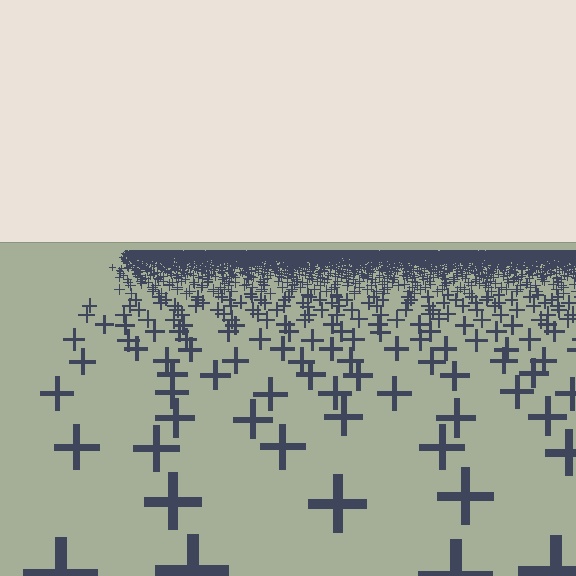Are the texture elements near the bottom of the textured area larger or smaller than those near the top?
Larger. Near the bottom, elements are closer to the viewer and appear at a bigger on-screen size.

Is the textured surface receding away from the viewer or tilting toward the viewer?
The surface is receding away from the viewer. Texture elements get smaller and denser toward the top.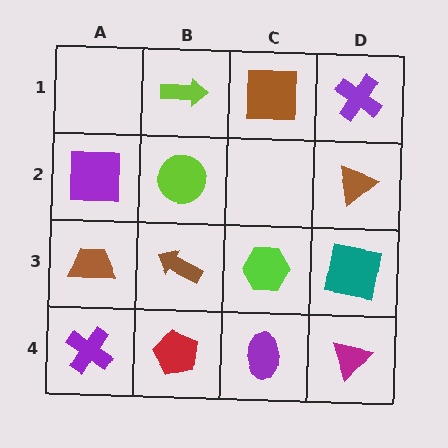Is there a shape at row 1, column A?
No, that cell is empty.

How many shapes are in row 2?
3 shapes.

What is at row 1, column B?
A lime arrow.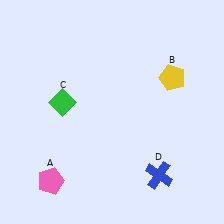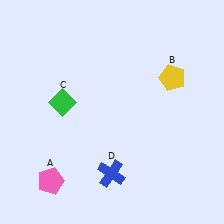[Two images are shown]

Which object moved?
The blue cross (D) moved left.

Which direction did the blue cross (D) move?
The blue cross (D) moved left.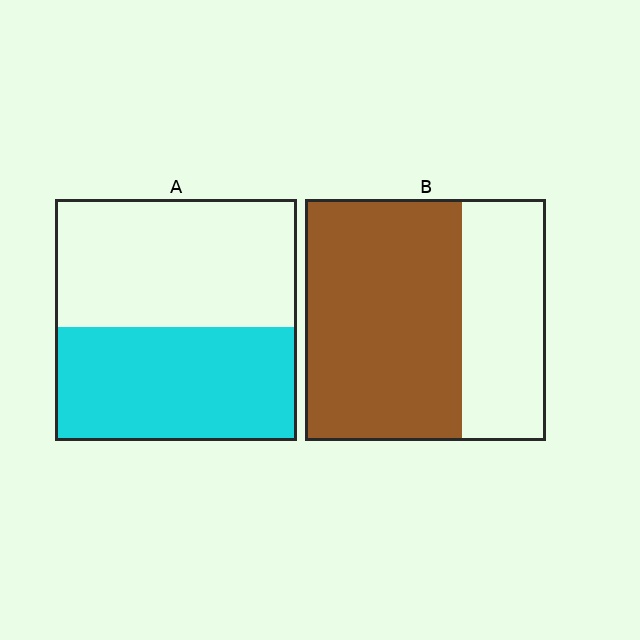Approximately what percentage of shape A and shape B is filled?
A is approximately 45% and B is approximately 65%.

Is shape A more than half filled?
Roughly half.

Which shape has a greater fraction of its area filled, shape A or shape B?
Shape B.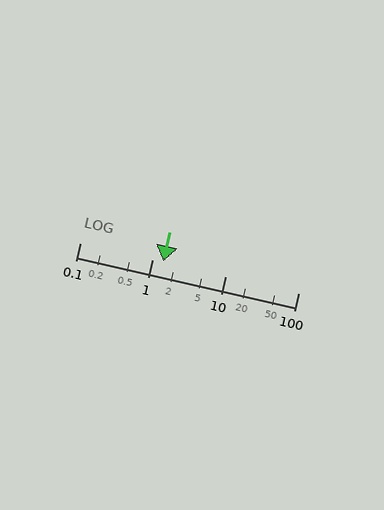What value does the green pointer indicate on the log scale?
The pointer indicates approximately 1.4.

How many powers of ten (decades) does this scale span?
The scale spans 3 decades, from 0.1 to 100.